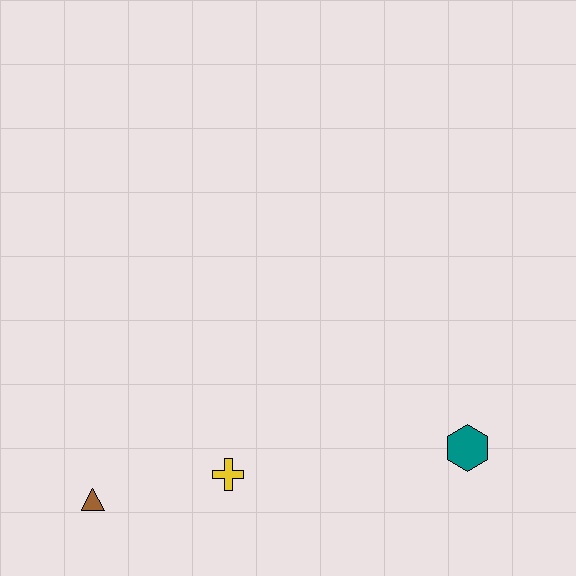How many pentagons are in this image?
There are no pentagons.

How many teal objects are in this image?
There is 1 teal object.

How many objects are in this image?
There are 3 objects.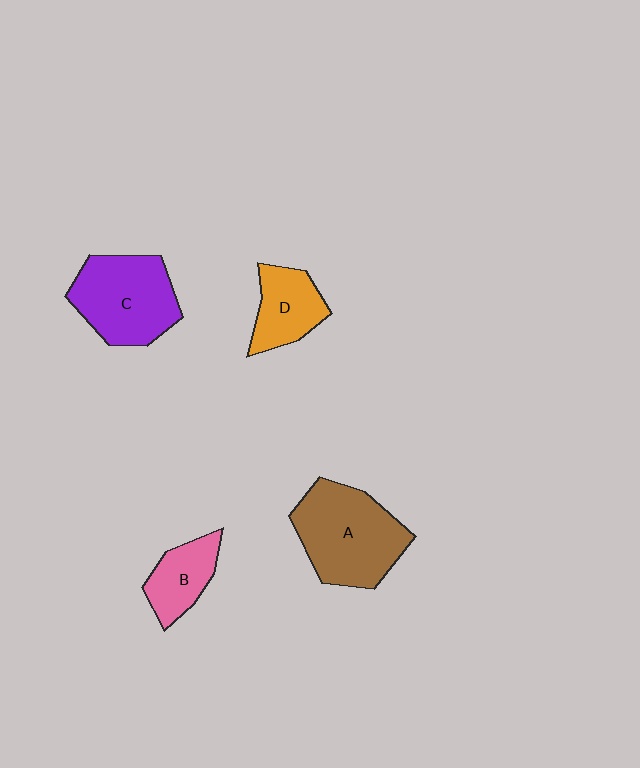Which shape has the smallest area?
Shape B (pink).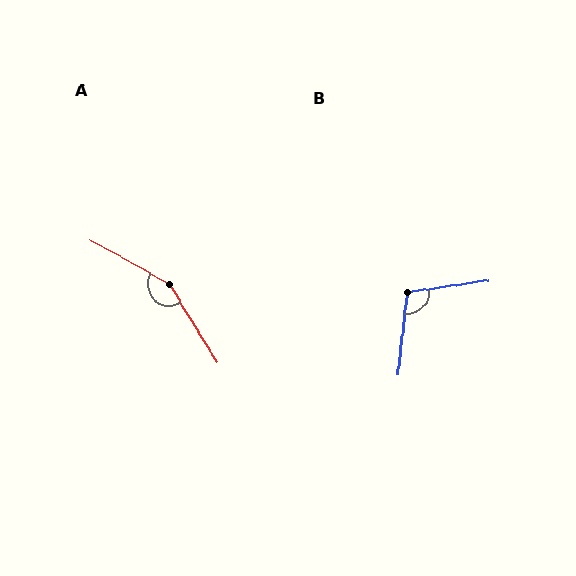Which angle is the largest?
A, at approximately 151 degrees.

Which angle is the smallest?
B, at approximately 105 degrees.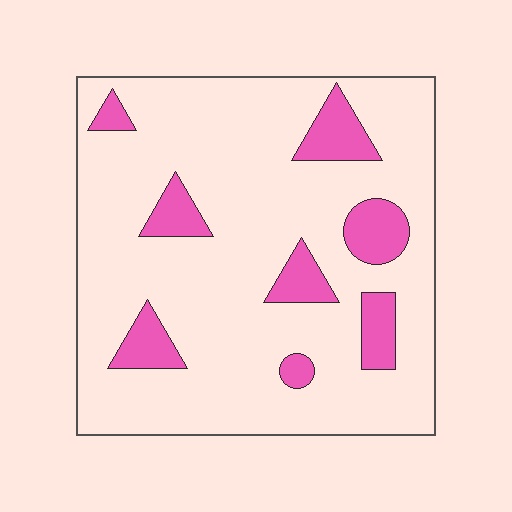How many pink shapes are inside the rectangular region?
8.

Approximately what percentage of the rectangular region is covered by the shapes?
Approximately 15%.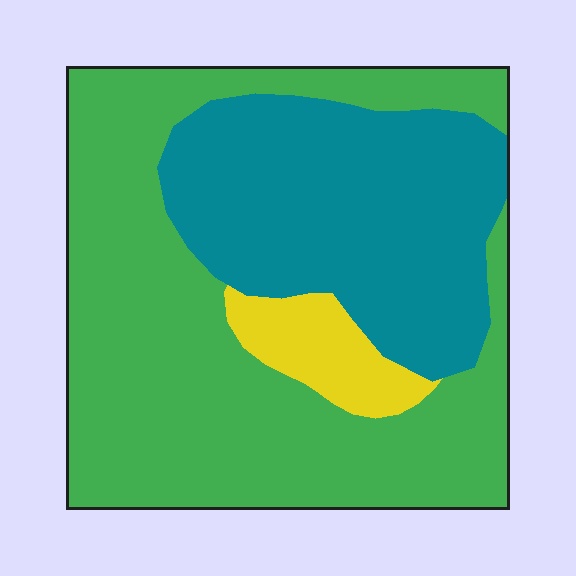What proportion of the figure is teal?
Teal takes up about three eighths (3/8) of the figure.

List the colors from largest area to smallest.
From largest to smallest: green, teal, yellow.